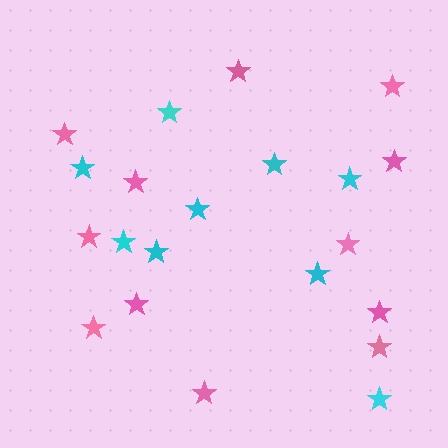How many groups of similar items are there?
There are 2 groups: one group of pink stars (12) and one group of cyan stars (9).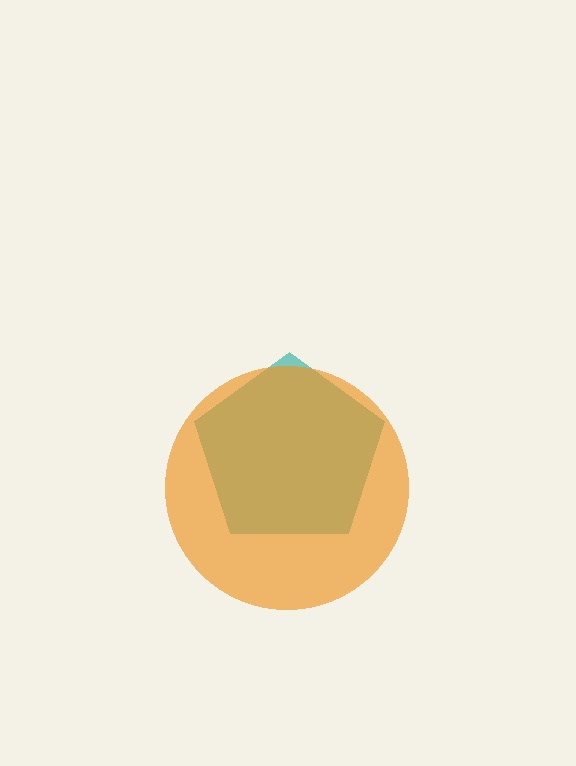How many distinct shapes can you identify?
There are 2 distinct shapes: a teal pentagon, an orange circle.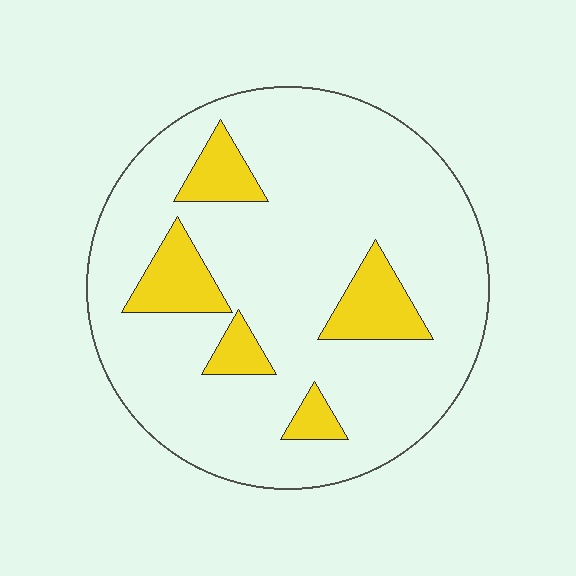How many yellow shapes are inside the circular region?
5.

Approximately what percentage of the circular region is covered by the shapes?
Approximately 15%.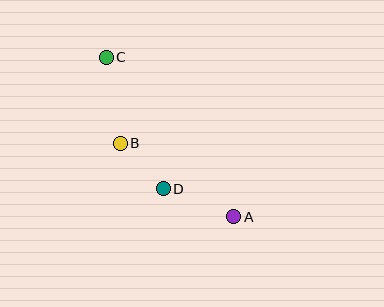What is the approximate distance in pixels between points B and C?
The distance between B and C is approximately 87 pixels.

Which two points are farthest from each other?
Points A and C are farthest from each other.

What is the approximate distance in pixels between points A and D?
The distance between A and D is approximately 76 pixels.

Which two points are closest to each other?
Points B and D are closest to each other.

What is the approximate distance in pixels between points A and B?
The distance between A and B is approximately 135 pixels.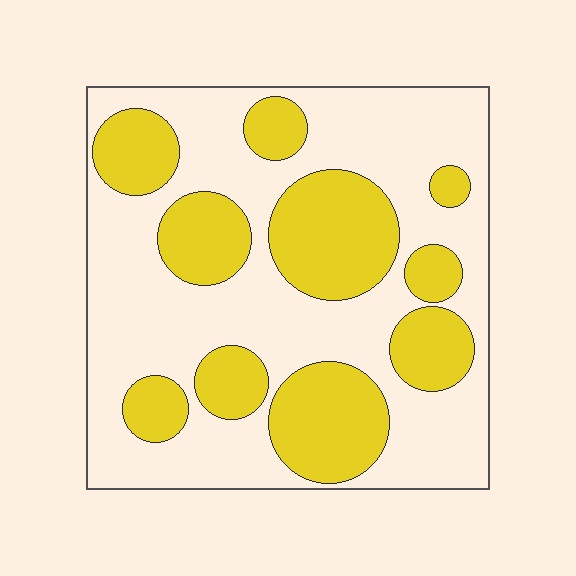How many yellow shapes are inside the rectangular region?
10.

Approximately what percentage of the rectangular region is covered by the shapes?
Approximately 35%.